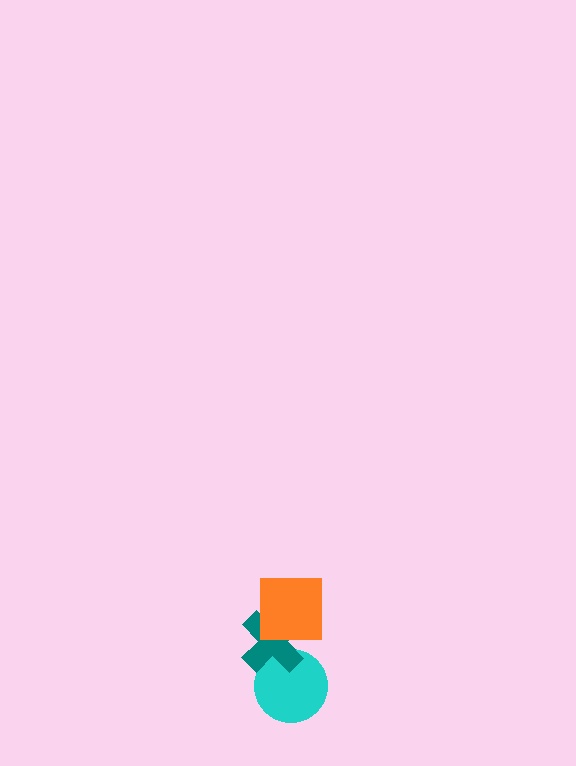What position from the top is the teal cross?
The teal cross is 2nd from the top.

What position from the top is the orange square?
The orange square is 1st from the top.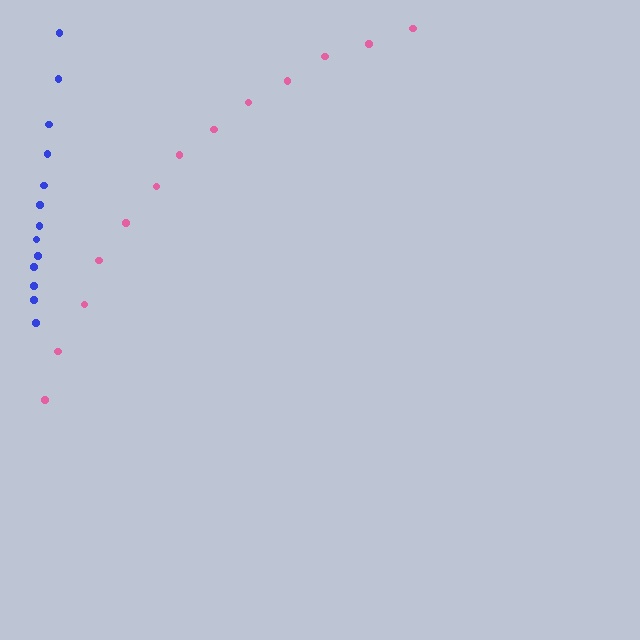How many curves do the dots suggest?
There are 2 distinct paths.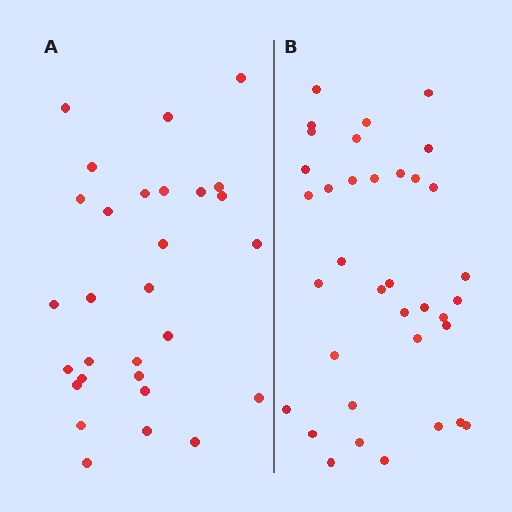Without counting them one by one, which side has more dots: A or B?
Region B (the right region) has more dots.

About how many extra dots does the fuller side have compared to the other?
Region B has roughly 8 or so more dots than region A.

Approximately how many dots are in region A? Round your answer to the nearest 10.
About 30 dots. (The exact count is 29, which rounds to 30.)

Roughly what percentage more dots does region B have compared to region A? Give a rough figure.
About 25% more.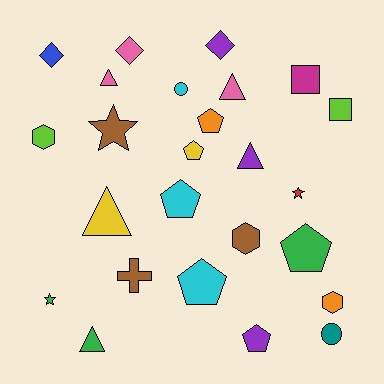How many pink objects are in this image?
There are 3 pink objects.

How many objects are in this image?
There are 25 objects.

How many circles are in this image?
There are 2 circles.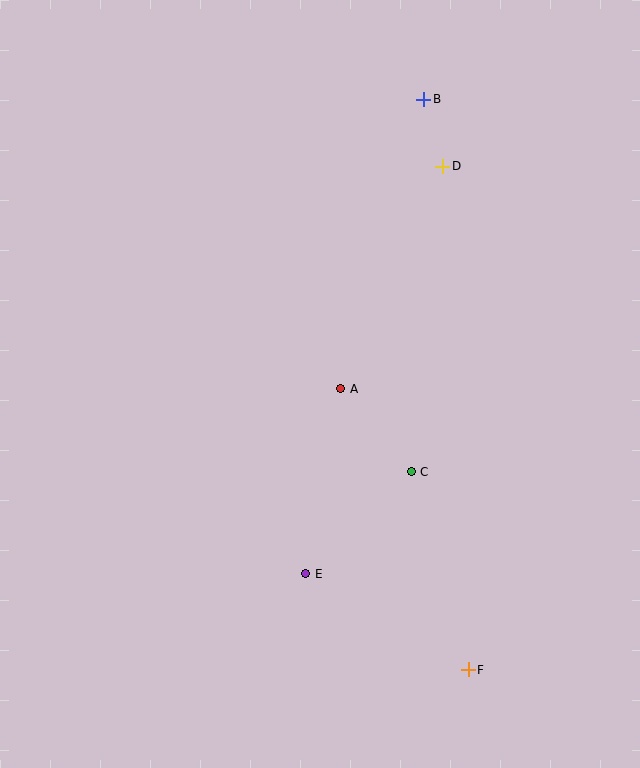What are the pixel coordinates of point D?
Point D is at (443, 166).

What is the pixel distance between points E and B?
The distance between E and B is 489 pixels.